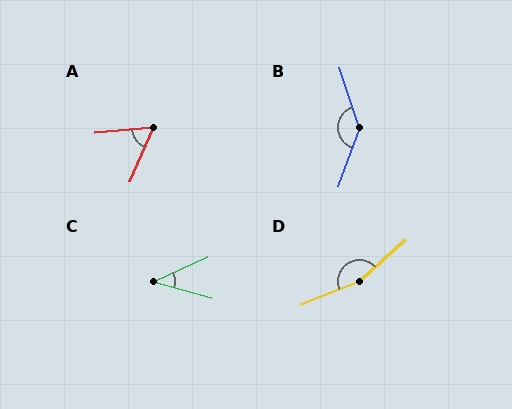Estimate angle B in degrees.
Approximately 142 degrees.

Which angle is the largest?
D, at approximately 159 degrees.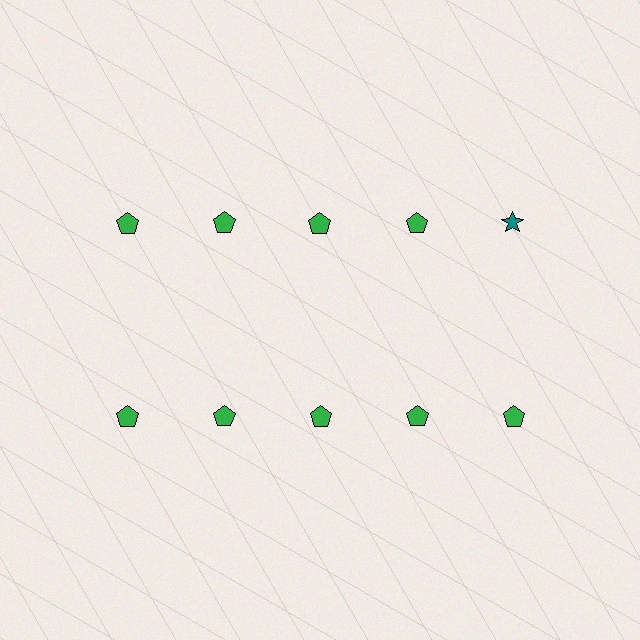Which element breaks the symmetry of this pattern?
The teal star in the top row, rightmost column breaks the symmetry. All other shapes are green pentagons.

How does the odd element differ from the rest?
It differs in both color (teal instead of green) and shape (star instead of pentagon).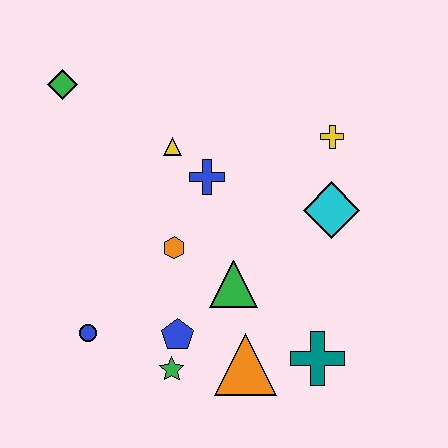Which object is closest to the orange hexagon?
The green triangle is closest to the orange hexagon.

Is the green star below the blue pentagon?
Yes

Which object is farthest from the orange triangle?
The green diamond is farthest from the orange triangle.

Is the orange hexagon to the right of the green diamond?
Yes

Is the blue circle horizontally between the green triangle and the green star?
No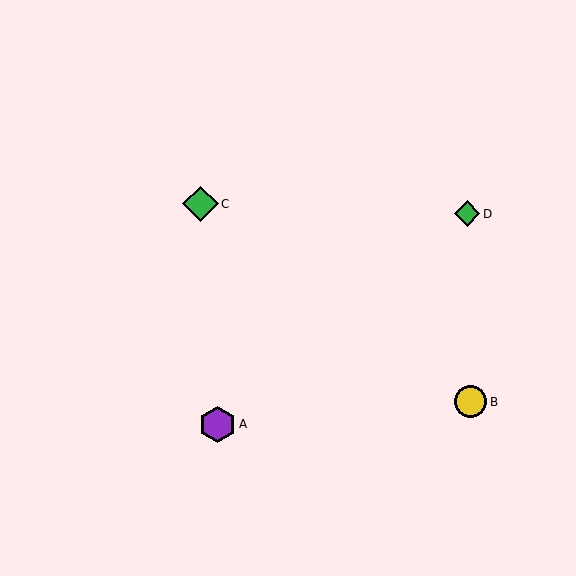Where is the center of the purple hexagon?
The center of the purple hexagon is at (218, 424).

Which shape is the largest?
The purple hexagon (labeled A) is the largest.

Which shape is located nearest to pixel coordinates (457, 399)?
The yellow circle (labeled B) at (471, 402) is nearest to that location.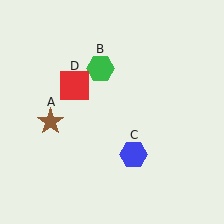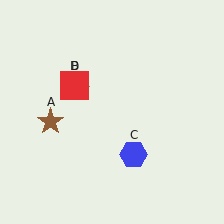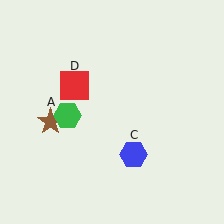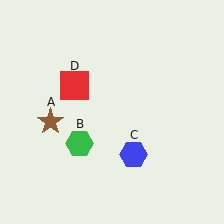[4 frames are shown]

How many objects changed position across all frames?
1 object changed position: green hexagon (object B).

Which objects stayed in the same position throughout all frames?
Brown star (object A) and blue hexagon (object C) and red square (object D) remained stationary.